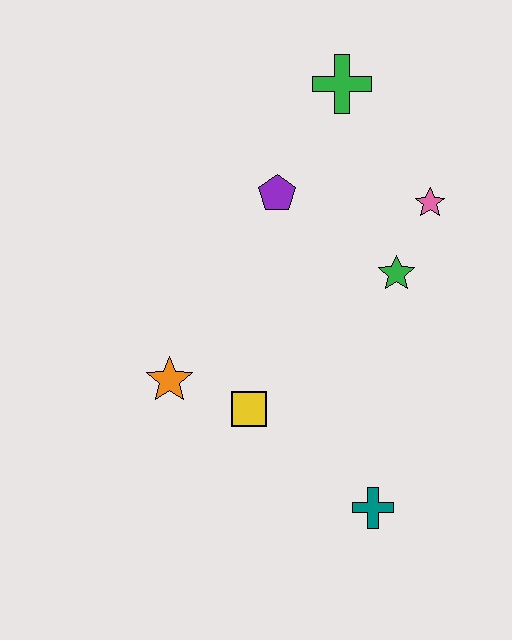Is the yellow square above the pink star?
No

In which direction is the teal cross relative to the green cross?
The teal cross is below the green cross.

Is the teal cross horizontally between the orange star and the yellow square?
No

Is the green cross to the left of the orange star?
No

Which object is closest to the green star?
The pink star is closest to the green star.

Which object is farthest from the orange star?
The green cross is farthest from the orange star.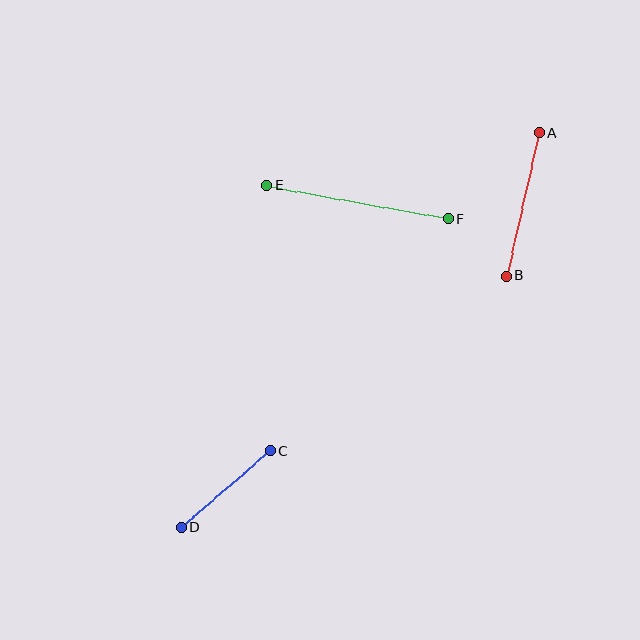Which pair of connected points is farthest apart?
Points E and F are farthest apart.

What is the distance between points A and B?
The distance is approximately 147 pixels.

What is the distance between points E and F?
The distance is approximately 184 pixels.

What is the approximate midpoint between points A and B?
The midpoint is at approximately (523, 204) pixels.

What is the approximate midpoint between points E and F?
The midpoint is at approximately (357, 202) pixels.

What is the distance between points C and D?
The distance is approximately 117 pixels.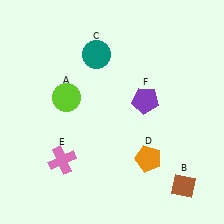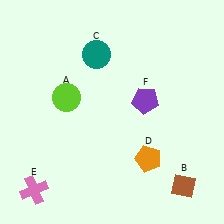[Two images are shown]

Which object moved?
The pink cross (E) moved down.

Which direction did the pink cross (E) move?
The pink cross (E) moved down.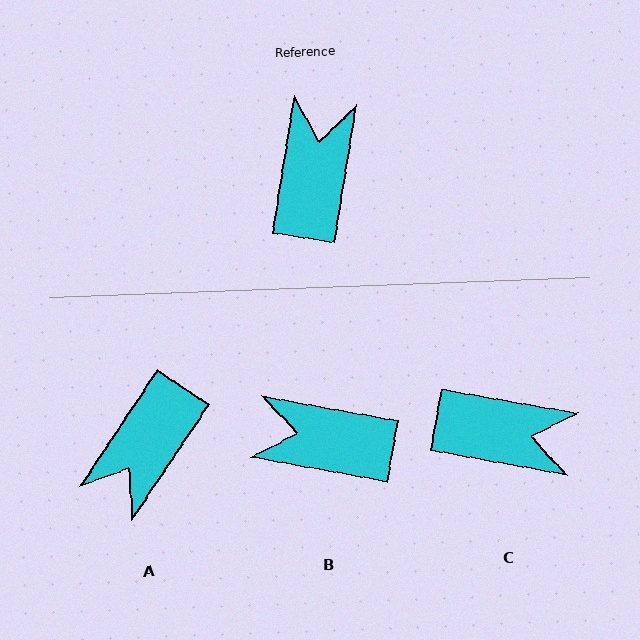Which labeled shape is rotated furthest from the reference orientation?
A, about 156 degrees away.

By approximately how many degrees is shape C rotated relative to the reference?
Approximately 91 degrees clockwise.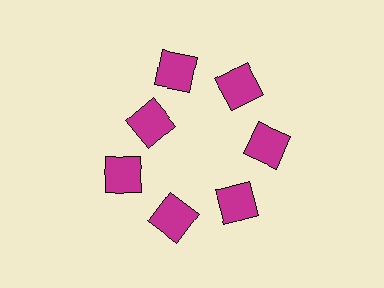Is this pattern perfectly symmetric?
No. The 7 magenta squares are arranged in a ring, but one element near the 10 o'clock position is pulled inward toward the center, breaking the 7-fold rotational symmetry.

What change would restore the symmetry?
The symmetry would be restored by moving it outward, back onto the ring so that all 7 squares sit at equal angles and equal distance from the center.